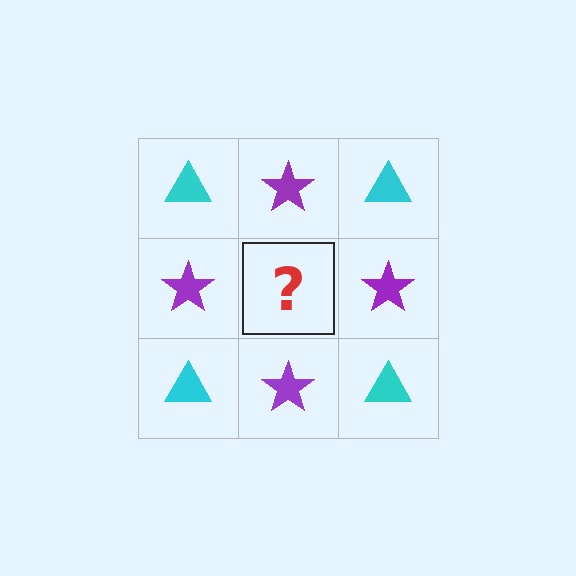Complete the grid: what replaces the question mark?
The question mark should be replaced with a cyan triangle.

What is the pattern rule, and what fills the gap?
The rule is that it alternates cyan triangle and purple star in a checkerboard pattern. The gap should be filled with a cyan triangle.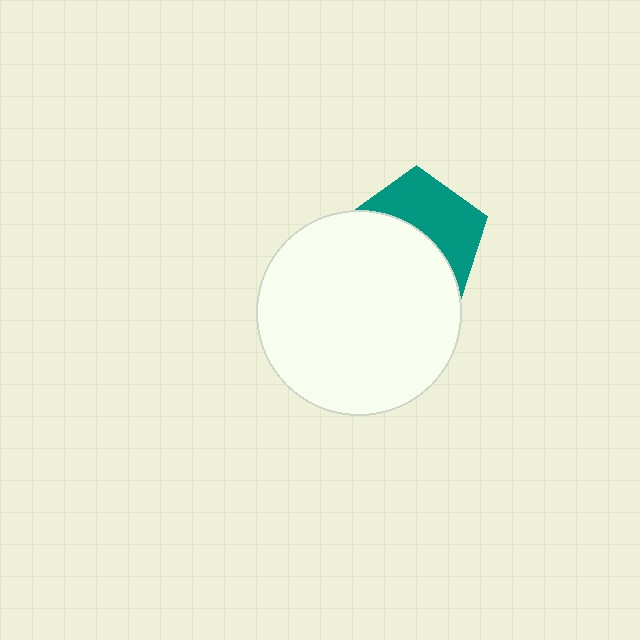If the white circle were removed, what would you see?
You would see the complete teal pentagon.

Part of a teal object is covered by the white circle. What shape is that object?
It is a pentagon.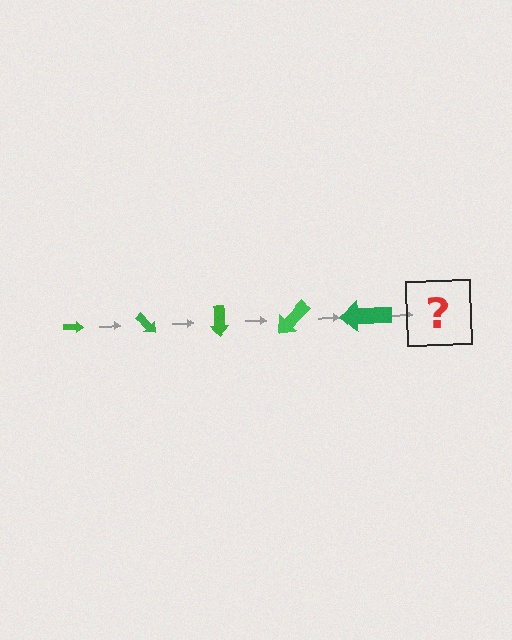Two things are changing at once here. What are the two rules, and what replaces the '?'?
The two rules are that the arrow grows larger each step and it rotates 45 degrees each step. The '?' should be an arrow, larger than the previous one and rotated 225 degrees from the start.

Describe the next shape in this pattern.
It should be an arrow, larger than the previous one and rotated 225 degrees from the start.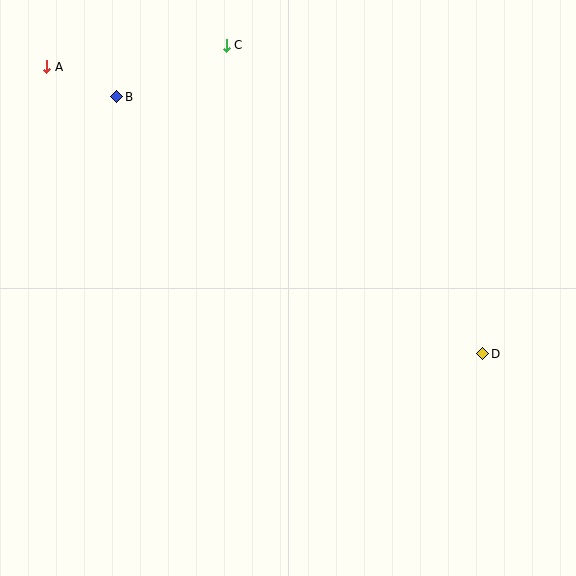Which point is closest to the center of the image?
Point D at (483, 354) is closest to the center.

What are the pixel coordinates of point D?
Point D is at (483, 354).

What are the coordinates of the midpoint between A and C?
The midpoint between A and C is at (136, 56).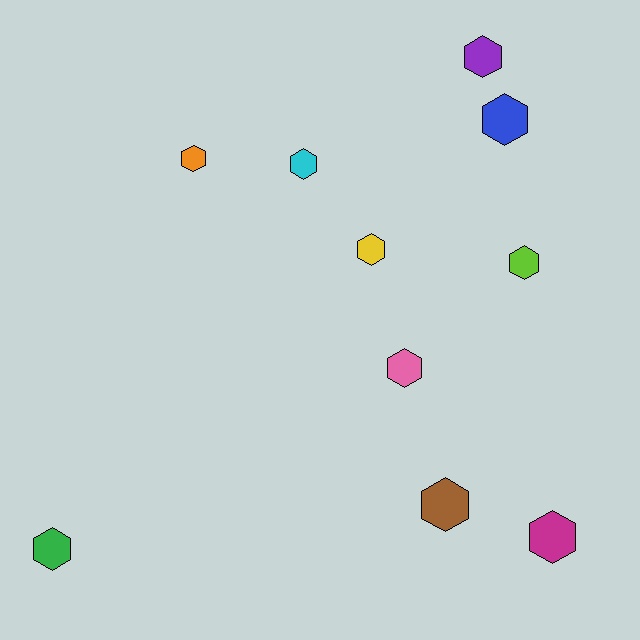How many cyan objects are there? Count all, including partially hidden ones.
There is 1 cyan object.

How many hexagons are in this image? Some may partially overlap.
There are 10 hexagons.